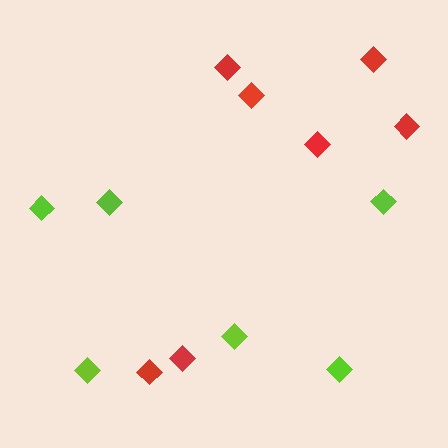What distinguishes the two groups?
There are 2 groups: one group of lime diamonds (6) and one group of red diamonds (7).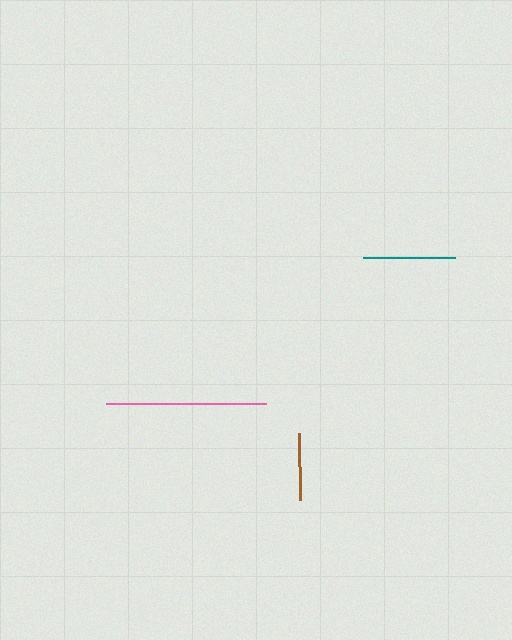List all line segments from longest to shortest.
From longest to shortest: pink, teal, brown.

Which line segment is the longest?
The pink line is the longest at approximately 159 pixels.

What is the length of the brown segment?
The brown segment is approximately 66 pixels long.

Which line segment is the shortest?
The brown line is the shortest at approximately 66 pixels.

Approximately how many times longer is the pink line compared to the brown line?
The pink line is approximately 2.4 times the length of the brown line.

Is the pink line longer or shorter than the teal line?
The pink line is longer than the teal line.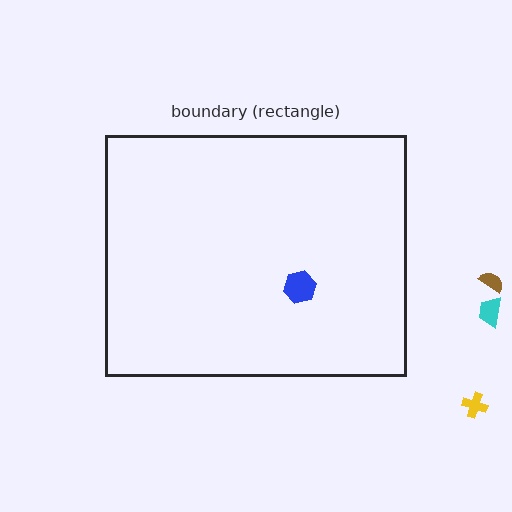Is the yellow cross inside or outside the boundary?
Outside.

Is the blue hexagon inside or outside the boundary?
Inside.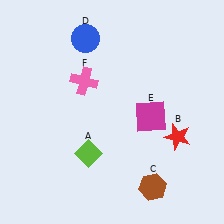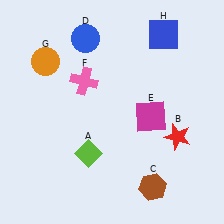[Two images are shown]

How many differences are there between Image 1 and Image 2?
There are 2 differences between the two images.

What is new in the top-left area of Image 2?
An orange circle (G) was added in the top-left area of Image 2.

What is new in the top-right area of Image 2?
A blue square (H) was added in the top-right area of Image 2.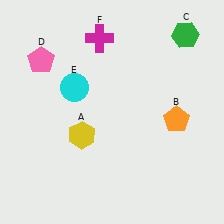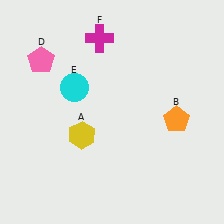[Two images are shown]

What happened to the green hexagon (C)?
The green hexagon (C) was removed in Image 2. It was in the top-right area of Image 1.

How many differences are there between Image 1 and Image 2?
There is 1 difference between the two images.